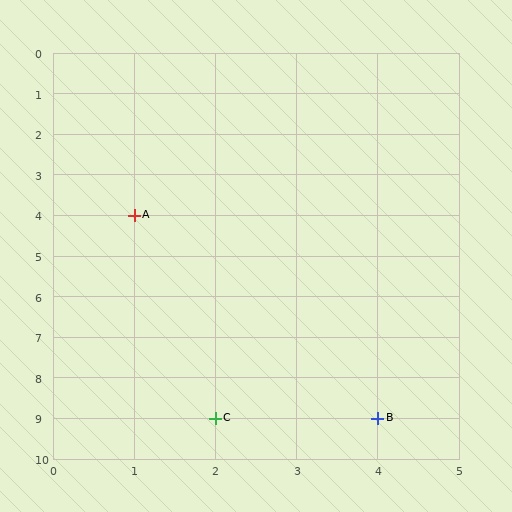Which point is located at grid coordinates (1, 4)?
Point A is at (1, 4).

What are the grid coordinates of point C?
Point C is at grid coordinates (2, 9).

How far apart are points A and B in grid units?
Points A and B are 3 columns and 5 rows apart (about 5.8 grid units diagonally).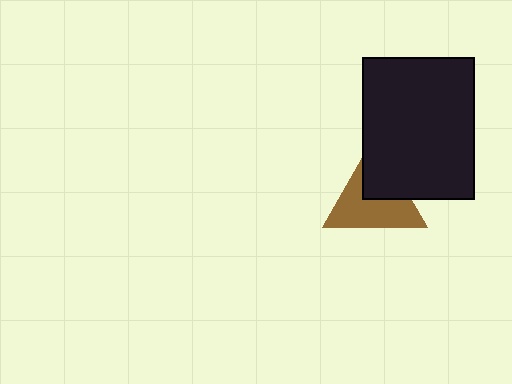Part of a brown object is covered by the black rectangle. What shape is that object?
It is a triangle.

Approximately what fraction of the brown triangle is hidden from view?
Roughly 38% of the brown triangle is hidden behind the black rectangle.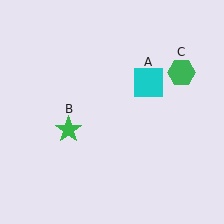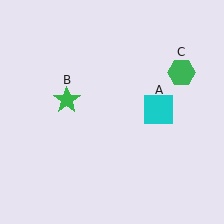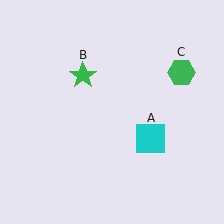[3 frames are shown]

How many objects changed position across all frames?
2 objects changed position: cyan square (object A), green star (object B).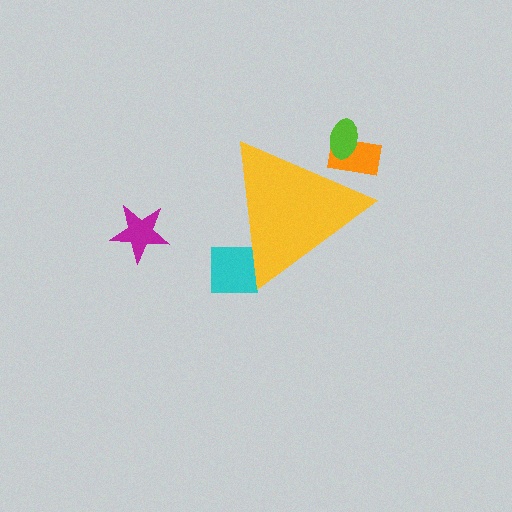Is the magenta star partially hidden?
No, the magenta star is fully visible.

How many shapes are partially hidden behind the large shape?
3 shapes are partially hidden.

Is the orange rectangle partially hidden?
Yes, the orange rectangle is partially hidden behind the yellow triangle.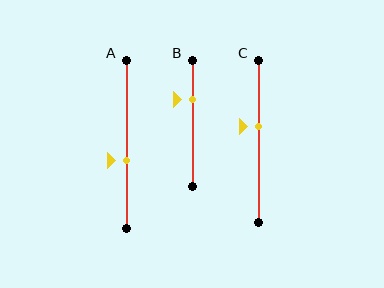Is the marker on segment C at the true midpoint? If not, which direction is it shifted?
No, the marker on segment C is shifted upward by about 9% of the segment length.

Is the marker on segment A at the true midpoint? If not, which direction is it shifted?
No, the marker on segment A is shifted downward by about 10% of the segment length.